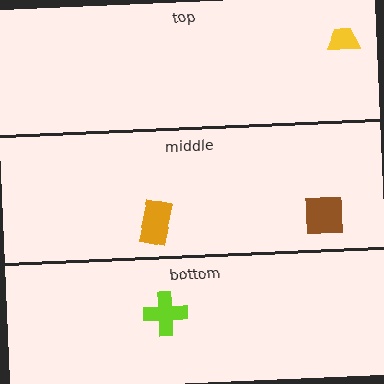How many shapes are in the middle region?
2.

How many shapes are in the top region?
1.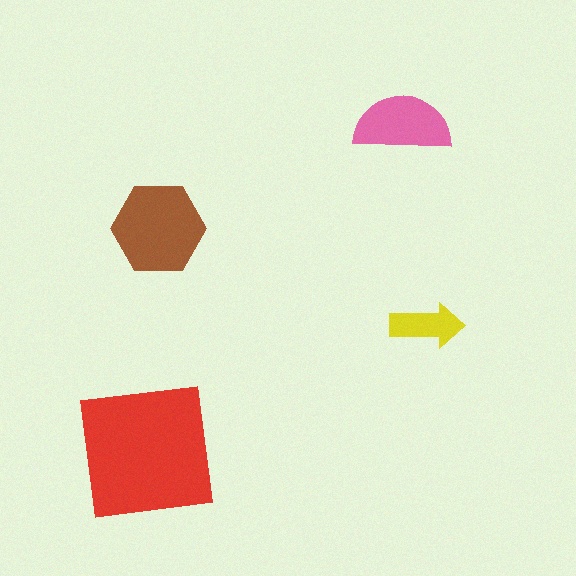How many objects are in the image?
There are 4 objects in the image.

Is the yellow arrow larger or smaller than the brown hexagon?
Smaller.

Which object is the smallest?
The yellow arrow.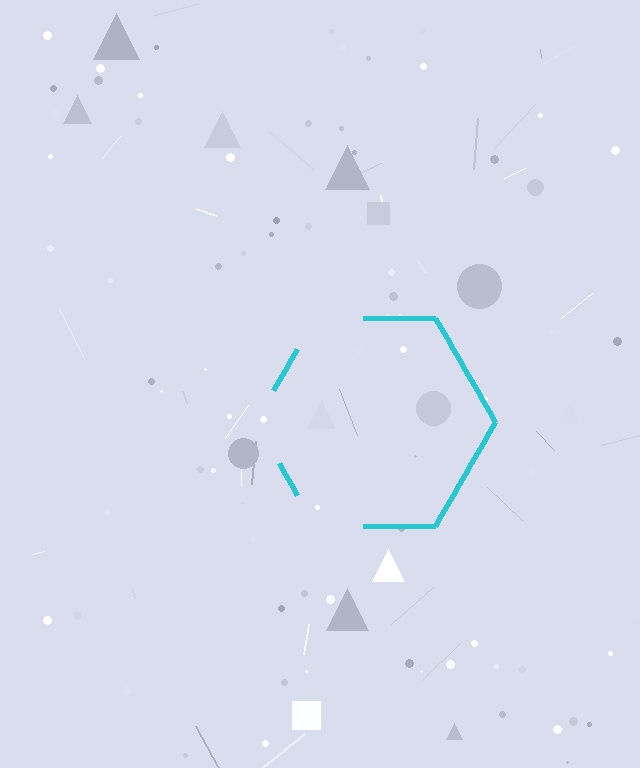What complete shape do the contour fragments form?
The contour fragments form a hexagon.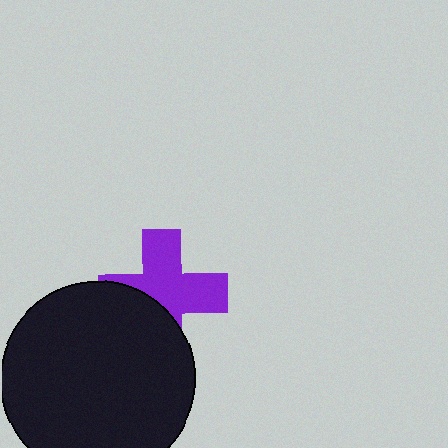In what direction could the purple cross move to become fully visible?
The purple cross could move up. That would shift it out from behind the black circle entirely.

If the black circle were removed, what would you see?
You would see the complete purple cross.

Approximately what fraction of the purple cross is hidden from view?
Roughly 39% of the purple cross is hidden behind the black circle.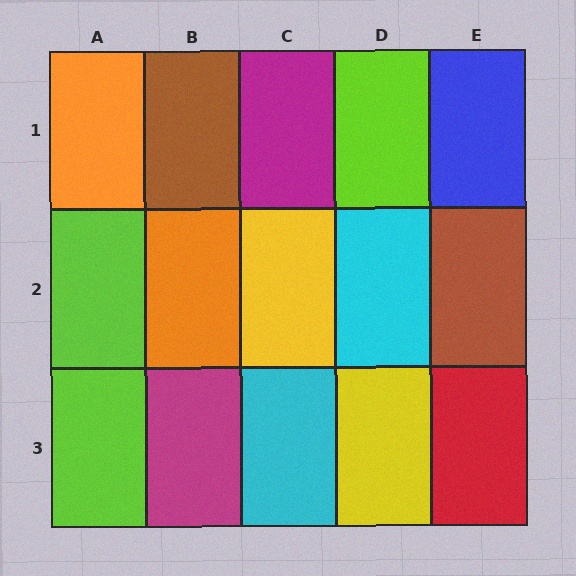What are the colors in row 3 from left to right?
Lime, magenta, cyan, yellow, red.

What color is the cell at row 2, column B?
Orange.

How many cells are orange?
2 cells are orange.